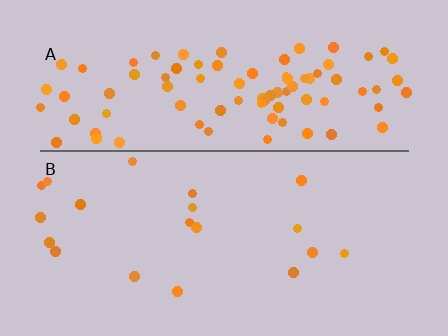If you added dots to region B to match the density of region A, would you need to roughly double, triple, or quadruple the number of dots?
Approximately quadruple.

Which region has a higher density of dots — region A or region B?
A (the top).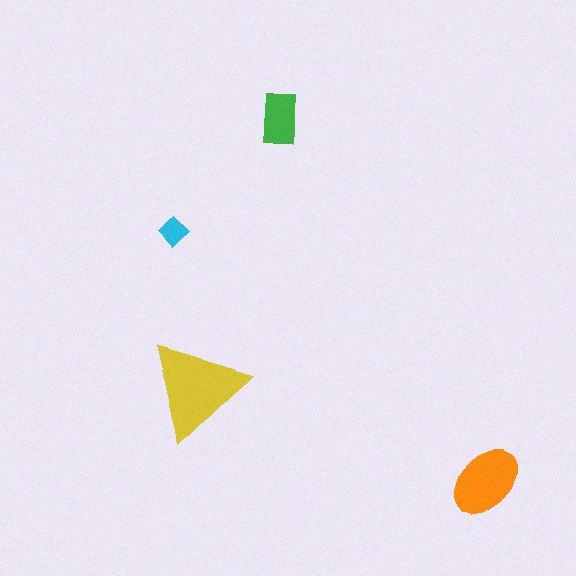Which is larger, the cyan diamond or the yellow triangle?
The yellow triangle.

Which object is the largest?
The yellow triangle.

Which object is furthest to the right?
The orange ellipse is rightmost.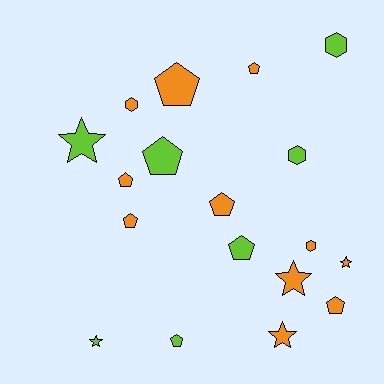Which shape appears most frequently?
Pentagon, with 9 objects.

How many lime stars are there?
There are 2 lime stars.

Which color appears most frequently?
Orange, with 11 objects.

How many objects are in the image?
There are 18 objects.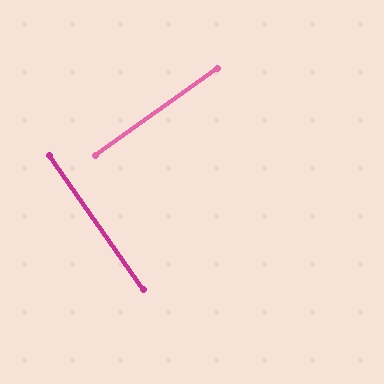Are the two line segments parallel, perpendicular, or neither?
Perpendicular — they meet at approximately 89°.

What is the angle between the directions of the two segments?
Approximately 89 degrees.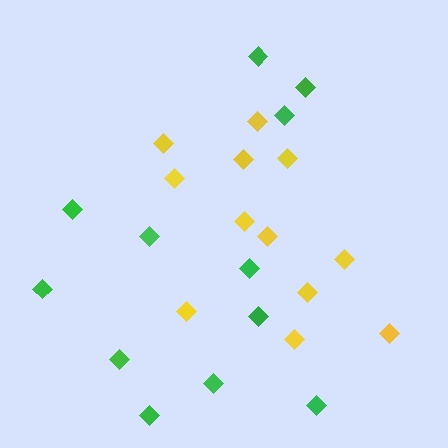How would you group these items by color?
There are 2 groups: one group of green diamonds (12) and one group of yellow diamonds (12).